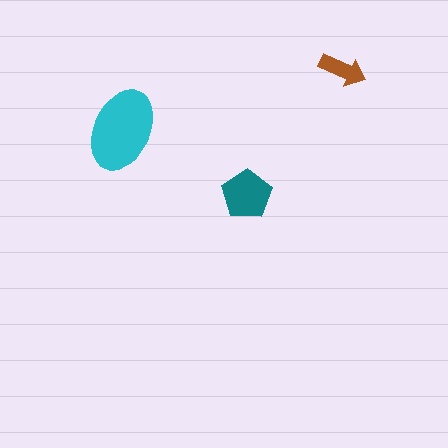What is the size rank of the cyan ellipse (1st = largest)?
1st.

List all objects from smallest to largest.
The brown arrow, the teal pentagon, the cyan ellipse.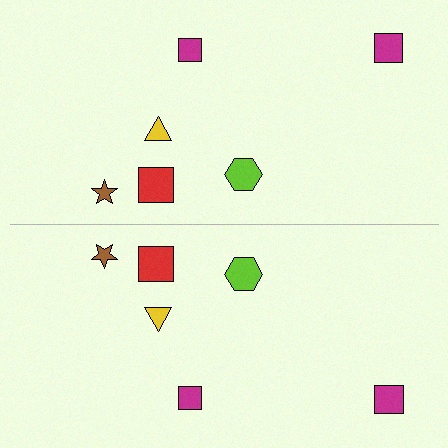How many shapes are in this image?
There are 12 shapes in this image.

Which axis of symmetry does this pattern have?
The pattern has a horizontal axis of symmetry running through the center of the image.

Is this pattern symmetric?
Yes, this pattern has bilateral (reflection) symmetry.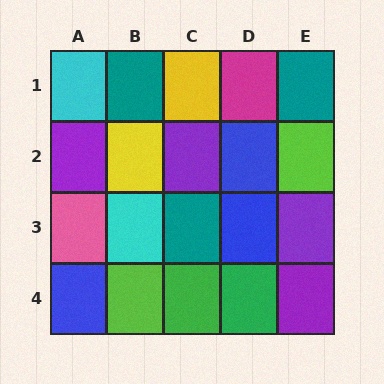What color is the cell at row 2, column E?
Lime.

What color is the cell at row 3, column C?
Teal.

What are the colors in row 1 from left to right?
Cyan, teal, yellow, magenta, teal.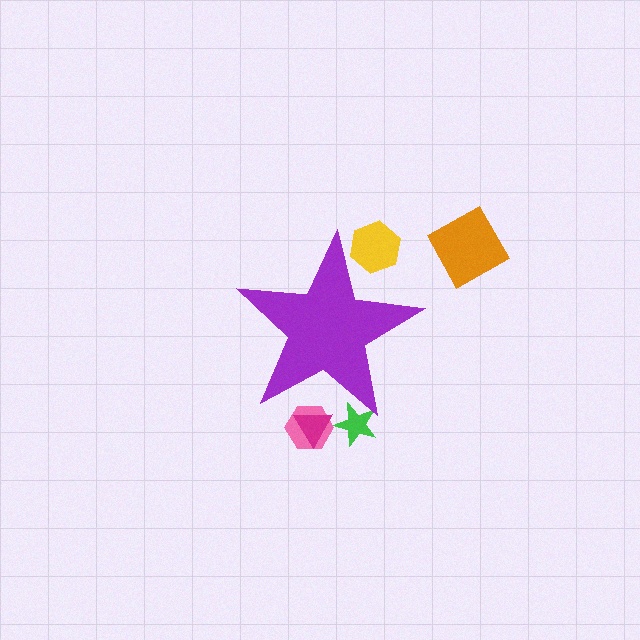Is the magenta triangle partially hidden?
Yes, the magenta triangle is partially hidden behind the purple star.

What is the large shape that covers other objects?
A purple star.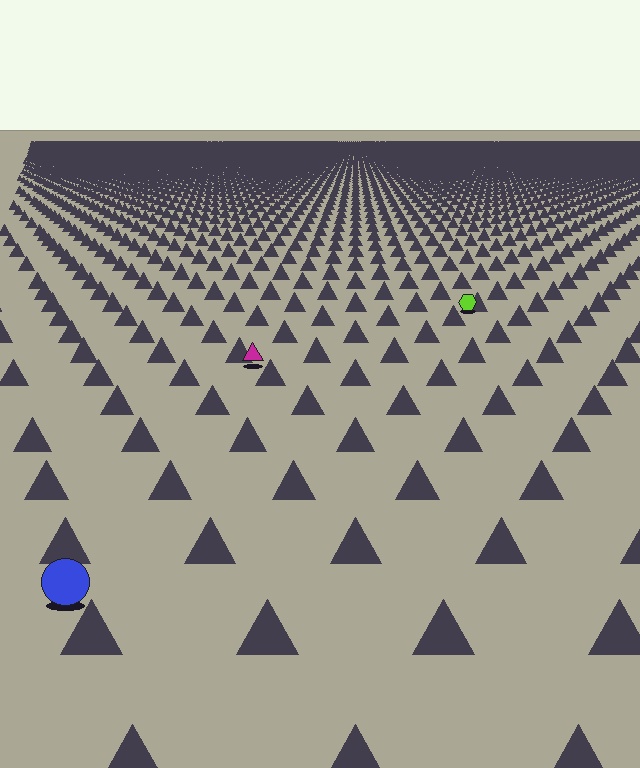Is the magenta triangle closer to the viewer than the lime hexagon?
Yes. The magenta triangle is closer — you can tell from the texture gradient: the ground texture is coarser near it.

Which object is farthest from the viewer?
The lime hexagon is farthest from the viewer. It appears smaller and the ground texture around it is denser.